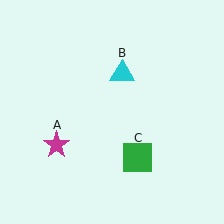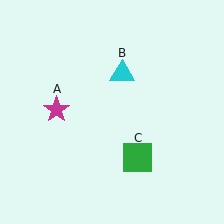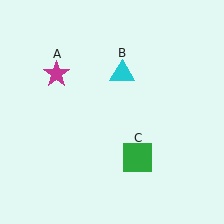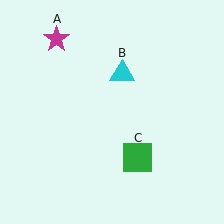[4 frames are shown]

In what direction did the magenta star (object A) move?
The magenta star (object A) moved up.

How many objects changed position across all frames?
1 object changed position: magenta star (object A).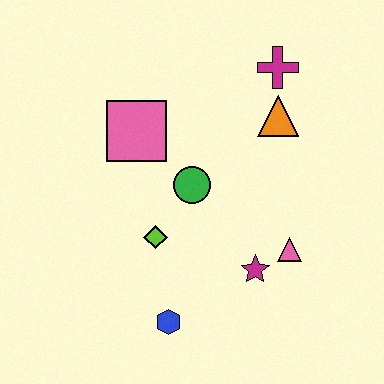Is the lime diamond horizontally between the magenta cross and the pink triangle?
No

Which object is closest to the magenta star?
The pink triangle is closest to the magenta star.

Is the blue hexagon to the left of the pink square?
No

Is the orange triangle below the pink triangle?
No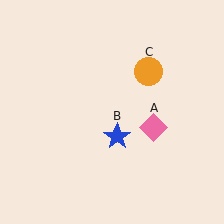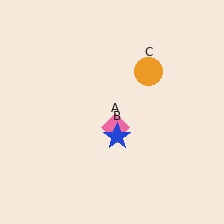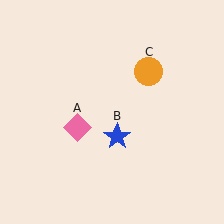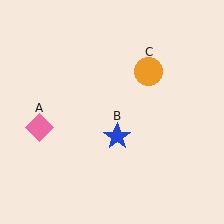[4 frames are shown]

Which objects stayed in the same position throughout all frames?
Blue star (object B) and orange circle (object C) remained stationary.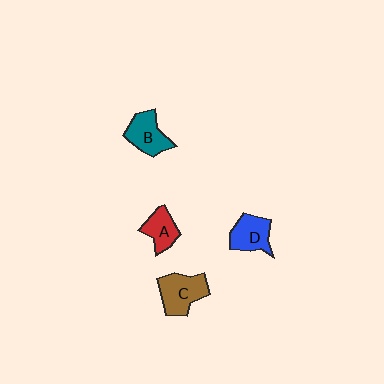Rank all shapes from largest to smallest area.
From largest to smallest: C (brown), B (teal), D (blue), A (red).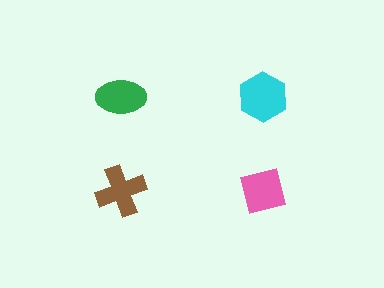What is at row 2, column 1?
A brown cross.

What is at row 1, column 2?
A cyan hexagon.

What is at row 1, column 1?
A green ellipse.